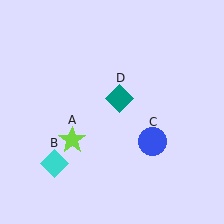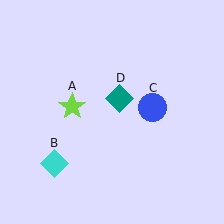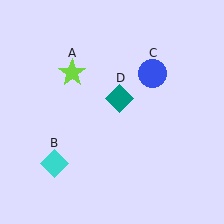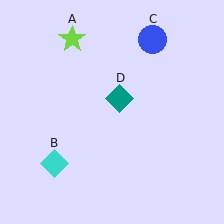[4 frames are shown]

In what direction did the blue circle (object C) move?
The blue circle (object C) moved up.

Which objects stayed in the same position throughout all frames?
Cyan diamond (object B) and teal diamond (object D) remained stationary.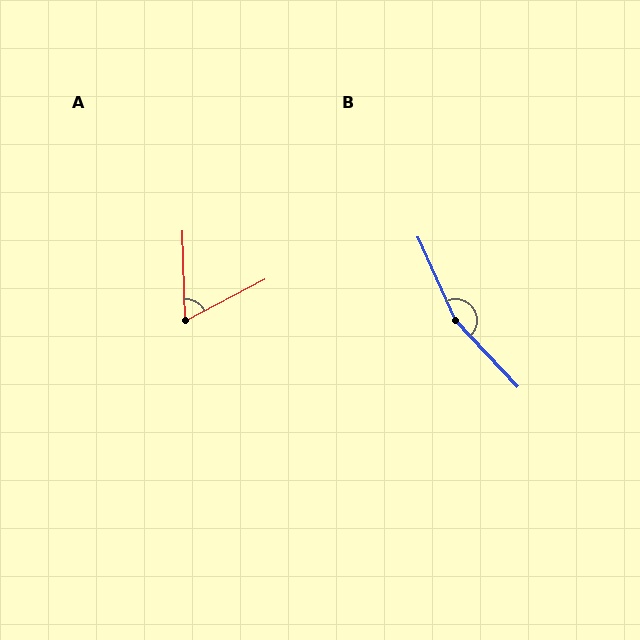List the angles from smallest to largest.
A (64°), B (161°).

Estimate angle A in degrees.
Approximately 64 degrees.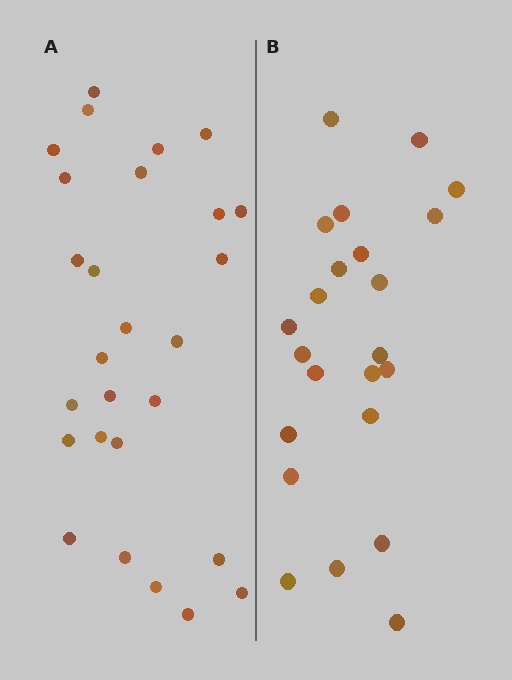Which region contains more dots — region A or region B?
Region A (the left region) has more dots.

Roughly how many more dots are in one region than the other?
Region A has about 4 more dots than region B.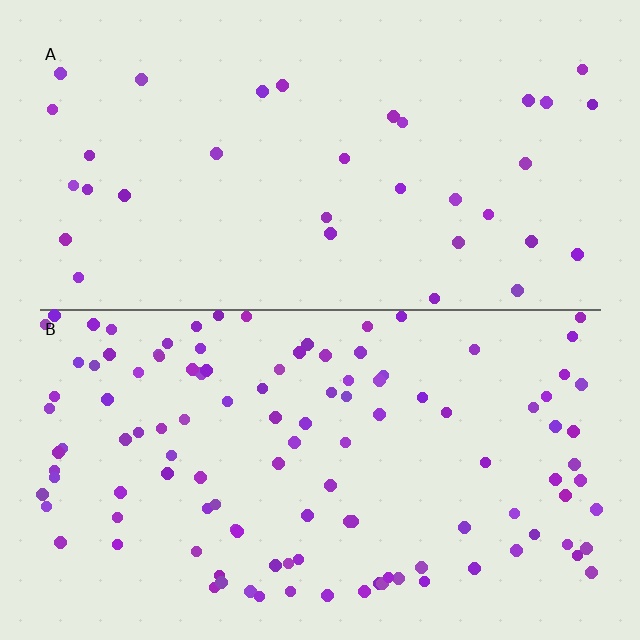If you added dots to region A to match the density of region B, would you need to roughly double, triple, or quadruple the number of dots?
Approximately triple.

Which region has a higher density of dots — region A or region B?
B (the bottom).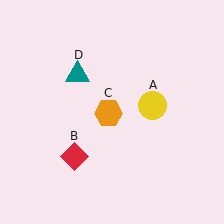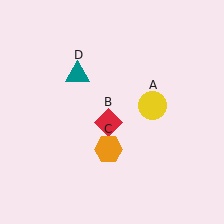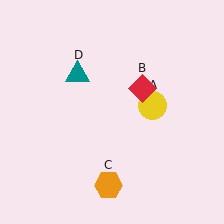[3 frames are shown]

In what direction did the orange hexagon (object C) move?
The orange hexagon (object C) moved down.